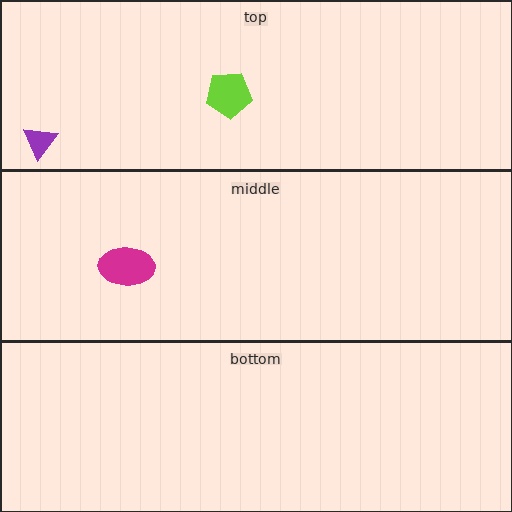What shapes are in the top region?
The lime pentagon, the purple triangle.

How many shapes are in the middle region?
1.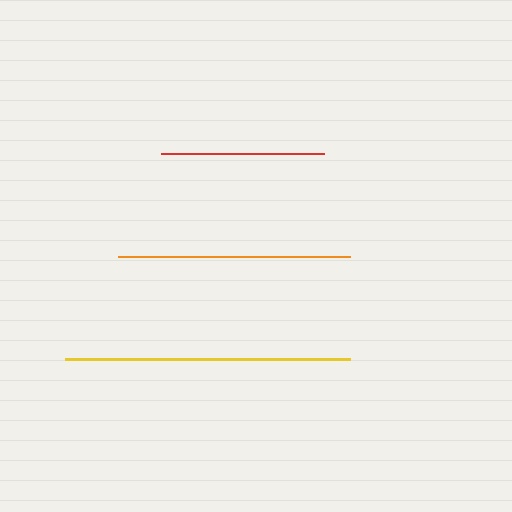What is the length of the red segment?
The red segment is approximately 163 pixels long.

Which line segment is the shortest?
The red line is the shortest at approximately 163 pixels.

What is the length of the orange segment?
The orange segment is approximately 232 pixels long.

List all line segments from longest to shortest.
From longest to shortest: yellow, orange, red.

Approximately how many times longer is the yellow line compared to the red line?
The yellow line is approximately 1.7 times the length of the red line.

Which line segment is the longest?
The yellow line is the longest at approximately 285 pixels.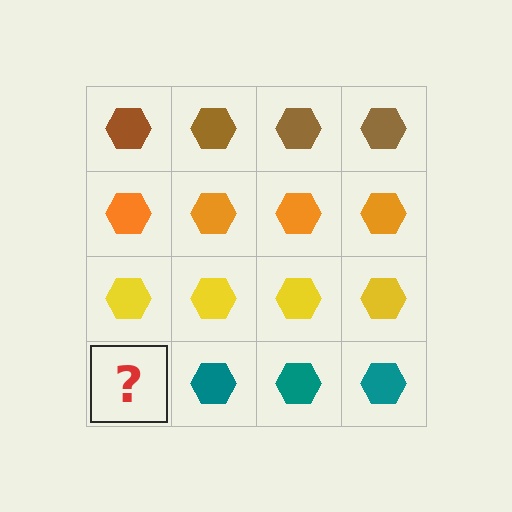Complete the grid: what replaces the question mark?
The question mark should be replaced with a teal hexagon.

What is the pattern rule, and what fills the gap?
The rule is that each row has a consistent color. The gap should be filled with a teal hexagon.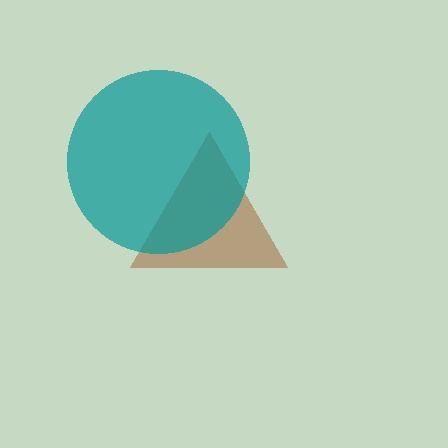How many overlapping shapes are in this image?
There are 2 overlapping shapes in the image.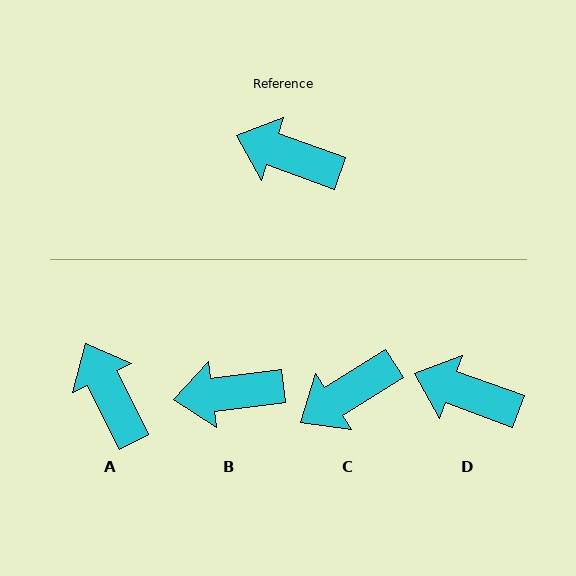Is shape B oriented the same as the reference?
No, it is off by about 27 degrees.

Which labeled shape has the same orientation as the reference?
D.